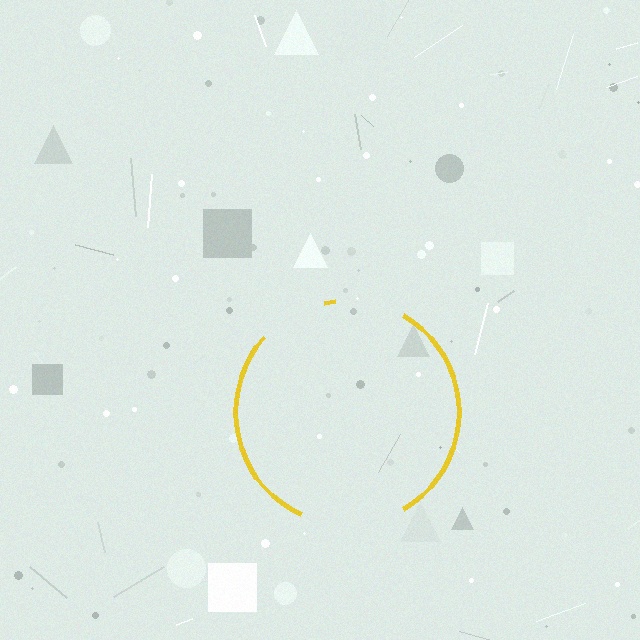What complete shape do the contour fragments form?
The contour fragments form a circle.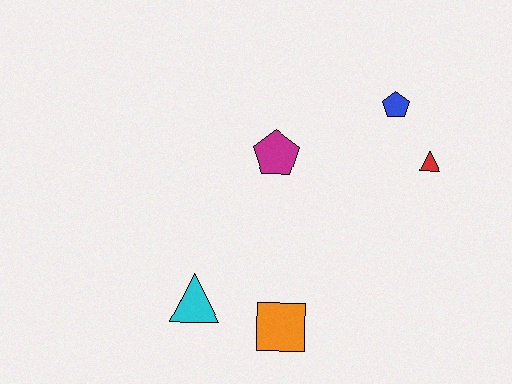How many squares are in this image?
There is 1 square.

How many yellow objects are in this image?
There are no yellow objects.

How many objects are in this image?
There are 5 objects.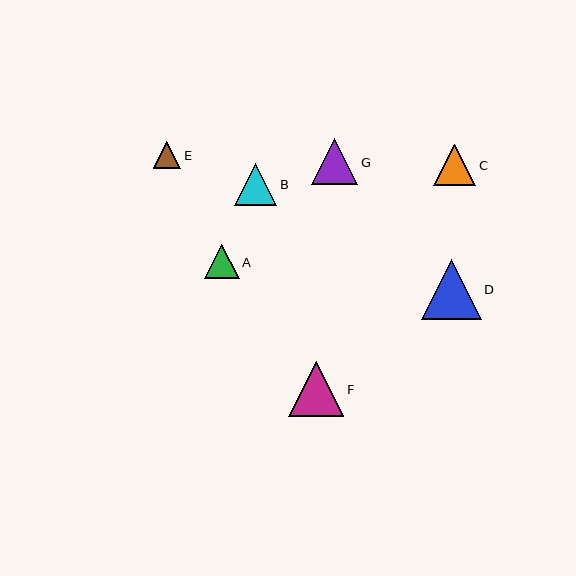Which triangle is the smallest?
Triangle E is the smallest with a size of approximately 28 pixels.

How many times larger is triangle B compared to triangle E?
Triangle B is approximately 1.5 times the size of triangle E.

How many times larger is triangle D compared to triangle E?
Triangle D is approximately 2.1 times the size of triangle E.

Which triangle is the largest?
Triangle D is the largest with a size of approximately 59 pixels.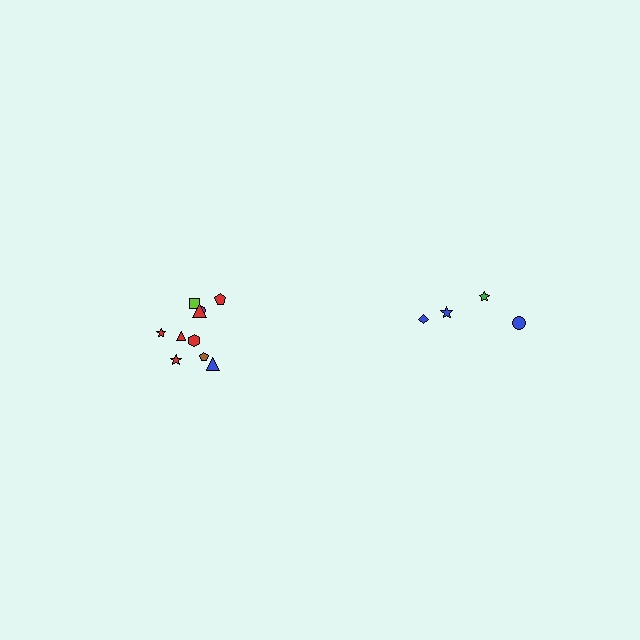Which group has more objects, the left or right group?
The left group.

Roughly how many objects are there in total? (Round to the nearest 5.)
Roughly 15 objects in total.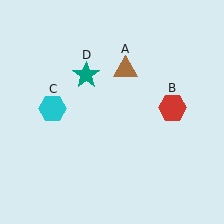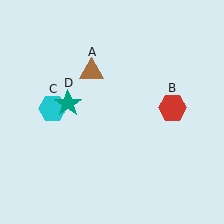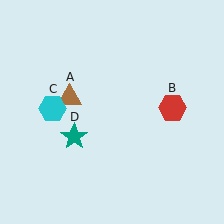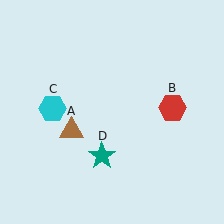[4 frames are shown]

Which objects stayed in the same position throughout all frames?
Red hexagon (object B) and cyan hexagon (object C) remained stationary.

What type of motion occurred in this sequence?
The brown triangle (object A), teal star (object D) rotated counterclockwise around the center of the scene.